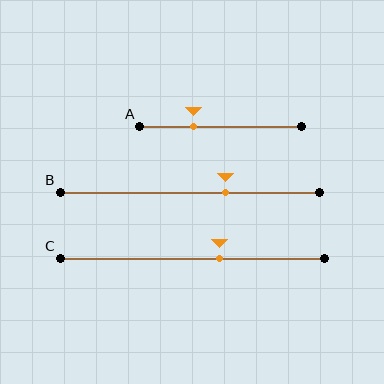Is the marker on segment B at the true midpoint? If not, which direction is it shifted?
No, the marker on segment B is shifted to the right by about 14% of the segment length.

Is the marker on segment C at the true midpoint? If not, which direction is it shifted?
No, the marker on segment C is shifted to the right by about 11% of the segment length.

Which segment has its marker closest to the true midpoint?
Segment C has its marker closest to the true midpoint.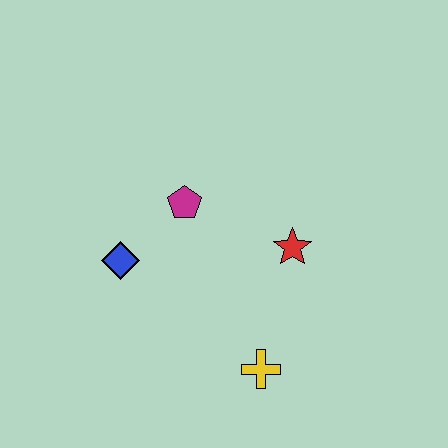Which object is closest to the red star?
The magenta pentagon is closest to the red star.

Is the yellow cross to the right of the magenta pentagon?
Yes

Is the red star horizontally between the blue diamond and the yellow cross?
No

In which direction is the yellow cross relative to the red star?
The yellow cross is below the red star.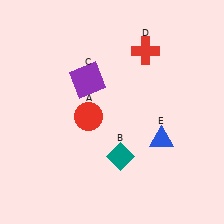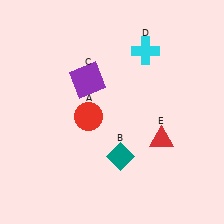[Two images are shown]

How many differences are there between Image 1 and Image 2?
There are 2 differences between the two images.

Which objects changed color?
D changed from red to cyan. E changed from blue to red.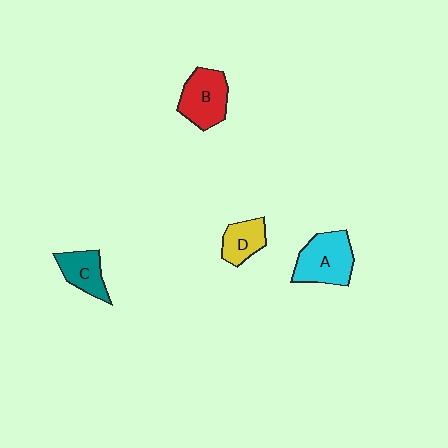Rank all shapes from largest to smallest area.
From largest to smallest: A (cyan), B (red), C (teal), D (yellow).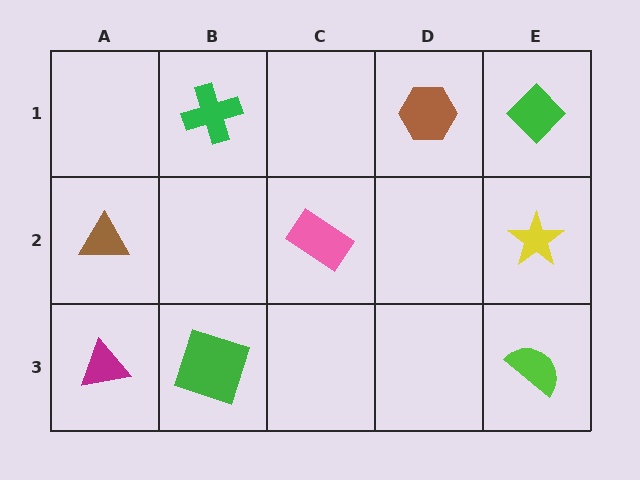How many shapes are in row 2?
3 shapes.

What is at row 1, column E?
A green diamond.